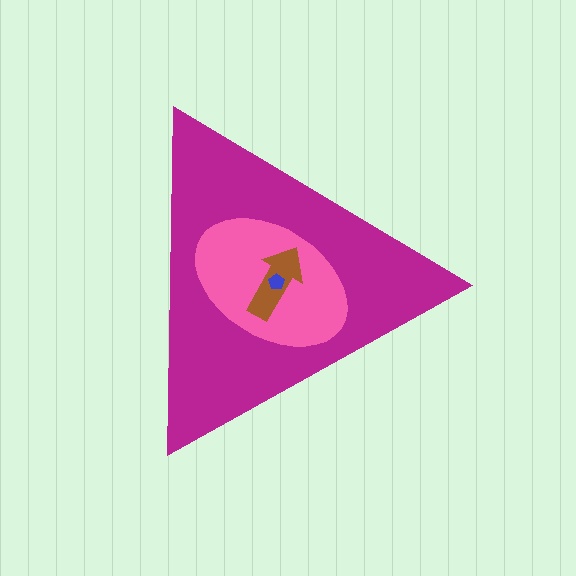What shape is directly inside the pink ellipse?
The brown arrow.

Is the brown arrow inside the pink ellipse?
Yes.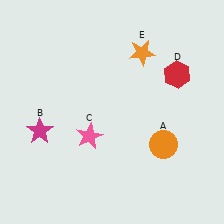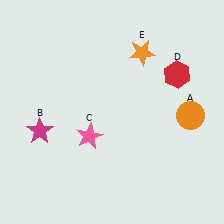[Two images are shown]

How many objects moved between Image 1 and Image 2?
1 object moved between the two images.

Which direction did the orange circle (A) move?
The orange circle (A) moved up.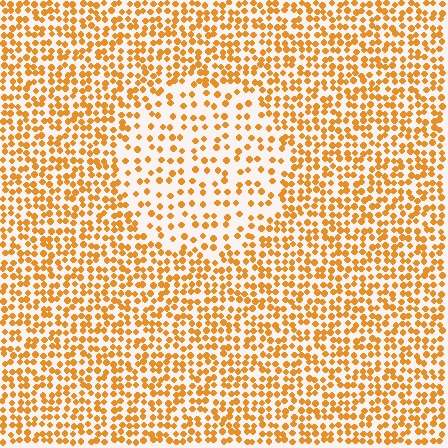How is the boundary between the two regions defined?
The boundary is defined by a change in element density (approximately 2.0x ratio). All elements are the same color, size, and shape.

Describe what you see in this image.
The image contains small orange elements arranged at two different densities. A circle-shaped region is visible where the elements are less densely packed than the surrounding area.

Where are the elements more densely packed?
The elements are more densely packed outside the circle boundary.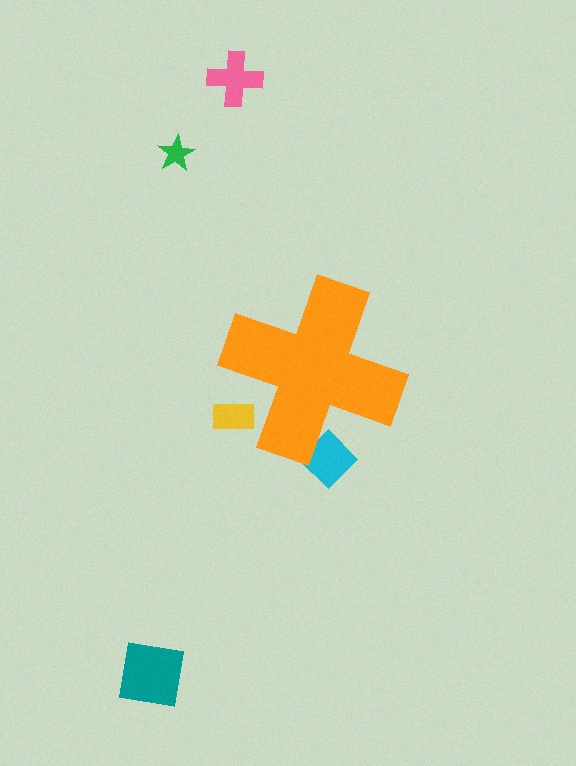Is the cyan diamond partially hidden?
Yes, the cyan diamond is partially hidden behind the orange cross.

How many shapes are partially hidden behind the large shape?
2 shapes are partially hidden.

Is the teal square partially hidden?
No, the teal square is fully visible.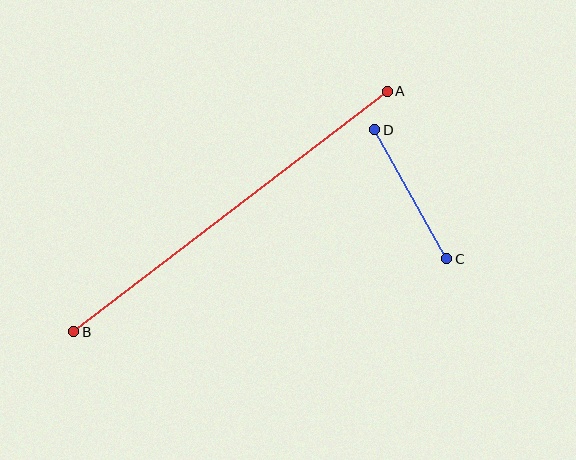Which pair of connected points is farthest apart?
Points A and B are farthest apart.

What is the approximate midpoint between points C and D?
The midpoint is at approximately (411, 194) pixels.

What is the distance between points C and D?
The distance is approximately 148 pixels.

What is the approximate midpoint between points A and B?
The midpoint is at approximately (230, 211) pixels.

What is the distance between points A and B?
The distance is approximately 395 pixels.